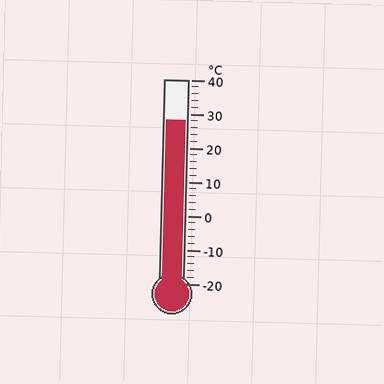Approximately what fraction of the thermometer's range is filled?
The thermometer is filled to approximately 80% of its range.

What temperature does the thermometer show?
The thermometer shows approximately 28°C.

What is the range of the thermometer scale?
The thermometer scale ranges from -20°C to 40°C.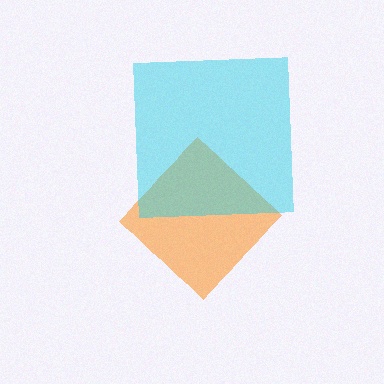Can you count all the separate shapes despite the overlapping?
Yes, there are 2 separate shapes.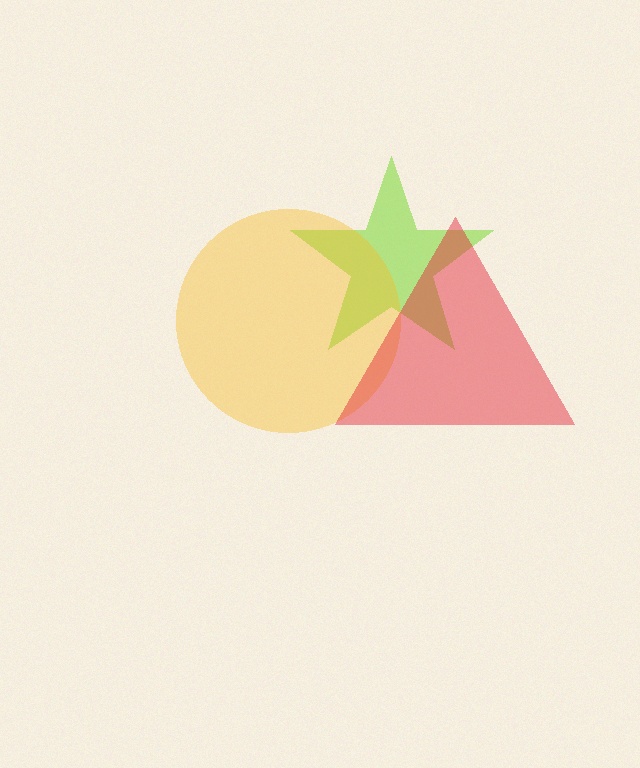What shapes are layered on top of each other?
The layered shapes are: a lime star, a yellow circle, a red triangle.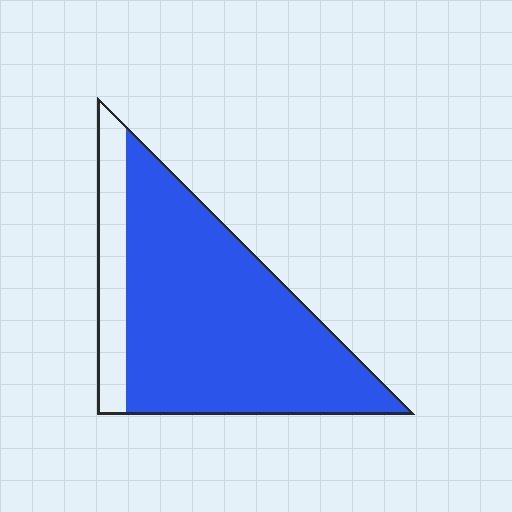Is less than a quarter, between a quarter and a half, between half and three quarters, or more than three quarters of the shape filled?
More than three quarters.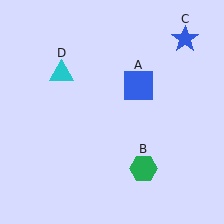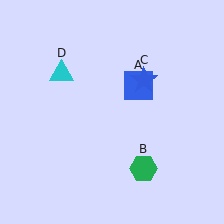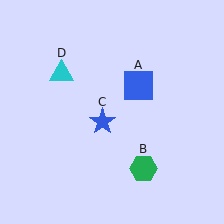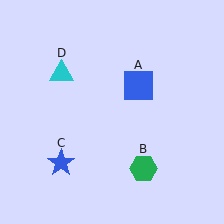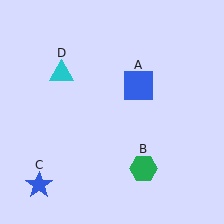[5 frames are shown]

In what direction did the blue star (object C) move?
The blue star (object C) moved down and to the left.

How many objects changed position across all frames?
1 object changed position: blue star (object C).